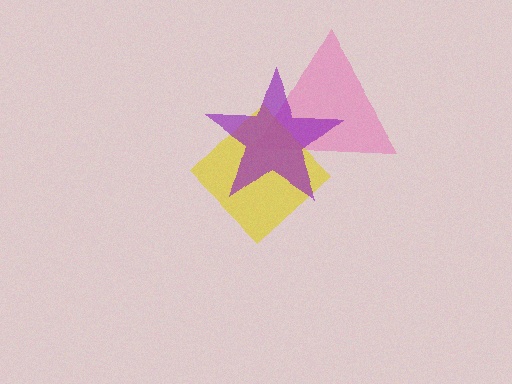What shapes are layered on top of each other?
The layered shapes are: a pink triangle, a yellow diamond, a purple star.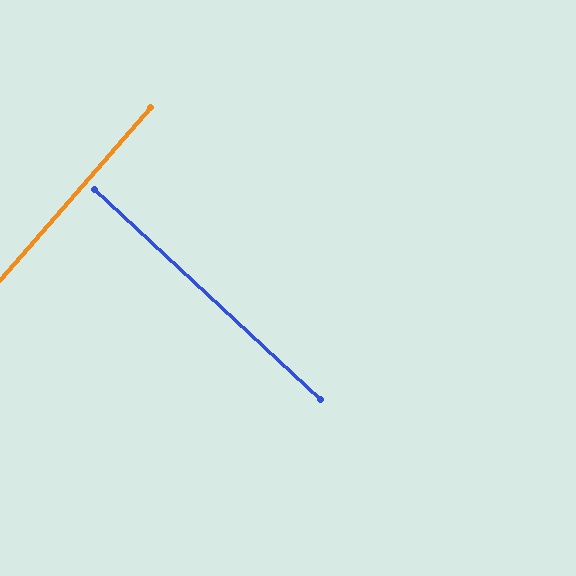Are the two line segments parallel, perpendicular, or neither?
Perpendicular — they meet at approximately 89°.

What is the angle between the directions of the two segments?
Approximately 89 degrees.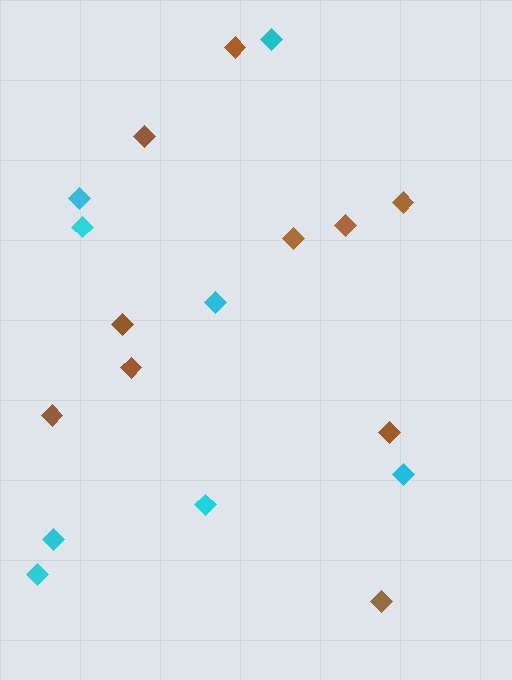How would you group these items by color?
There are 2 groups: one group of cyan diamonds (8) and one group of brown diamonds (10).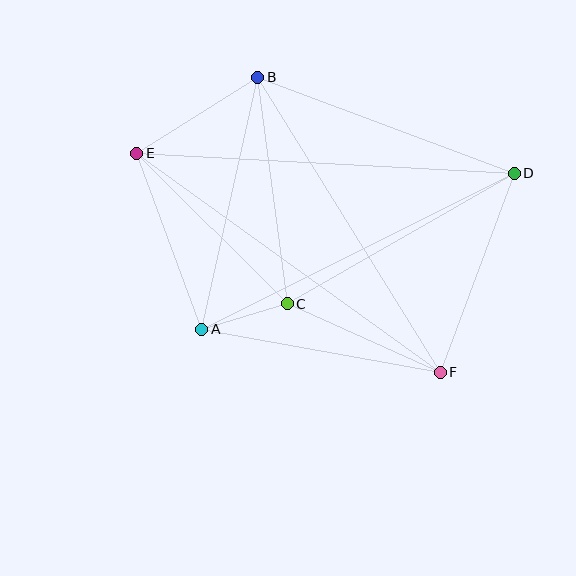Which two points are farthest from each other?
Points D and E are farthest from each other.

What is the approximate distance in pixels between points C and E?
The distance between C and E is approximately 213 pixels.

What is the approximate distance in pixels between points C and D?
The distance between C and D is approximately 262 pixels.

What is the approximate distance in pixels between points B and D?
The distance between B and D is approximately 274 pixels.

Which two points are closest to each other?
Points A and C are closest to each other.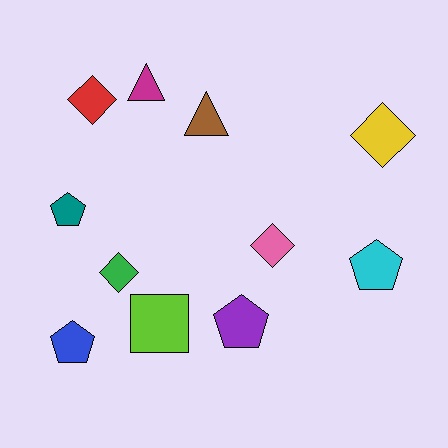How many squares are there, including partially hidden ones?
There is 1 square.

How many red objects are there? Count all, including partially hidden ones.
There is 1 red object.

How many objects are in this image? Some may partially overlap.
There are 11 objects.